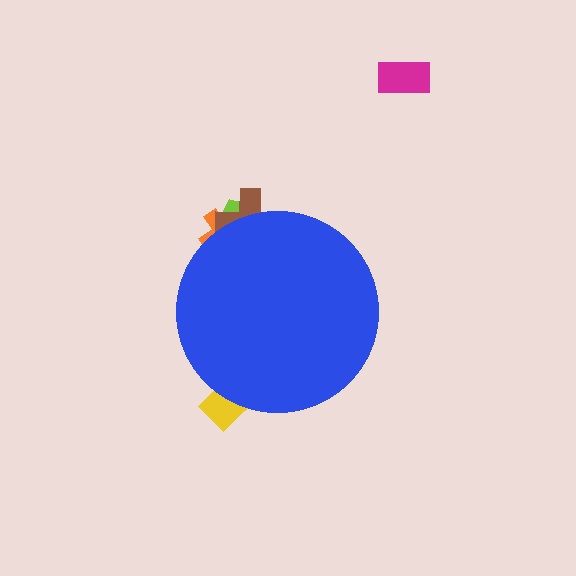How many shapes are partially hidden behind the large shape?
4 shapes are partially hidden.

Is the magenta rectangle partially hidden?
No, the magenta rectangle is fully visible.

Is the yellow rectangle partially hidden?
Yes, the yellow rectangle is partially hidden behind the blue circle.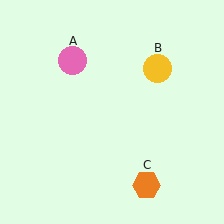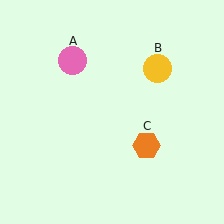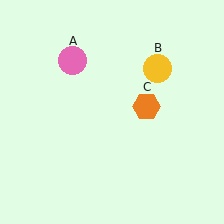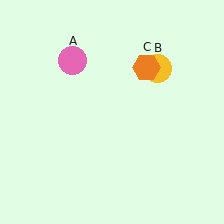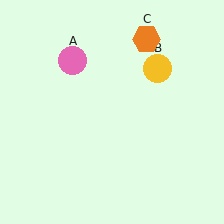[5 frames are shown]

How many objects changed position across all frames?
1 object changed position: orange hexagon (object C).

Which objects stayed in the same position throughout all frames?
Pink circle (object A) and yellow circle (object B) remained stationary.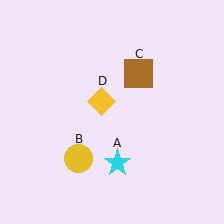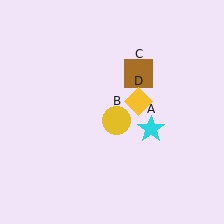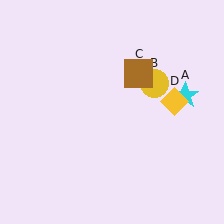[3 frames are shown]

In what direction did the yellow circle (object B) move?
The yellow circle (object B) moved up and to the right.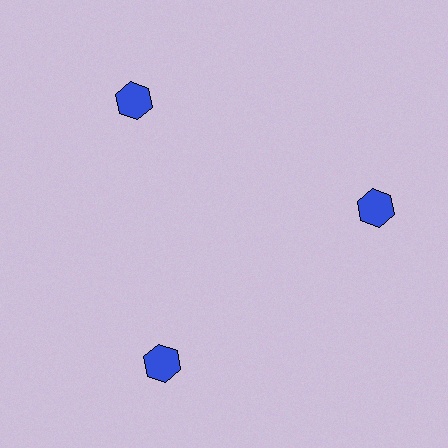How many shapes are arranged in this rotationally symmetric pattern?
There are 3 shapes, arranged in 3 groups of 1.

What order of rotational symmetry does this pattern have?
This pattern has 3-fold rotational symmetry.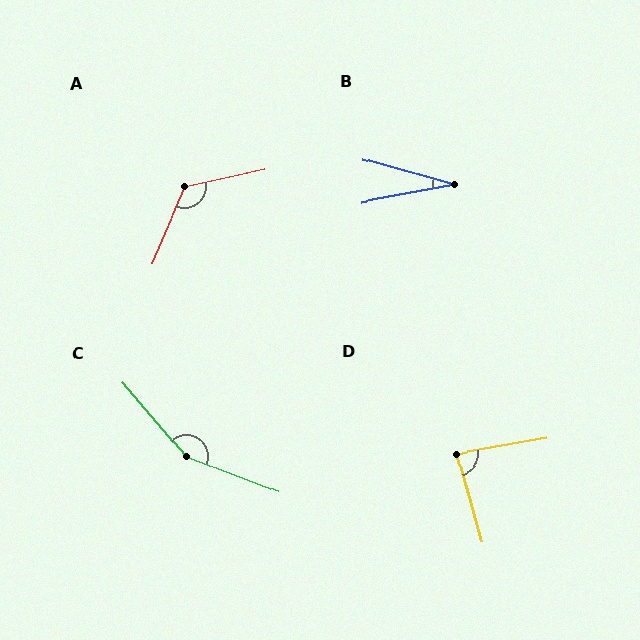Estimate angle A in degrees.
Approximately 125 degrees.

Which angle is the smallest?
B, at approximately 26 degrees.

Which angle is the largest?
C, at approximately 152 degrees.